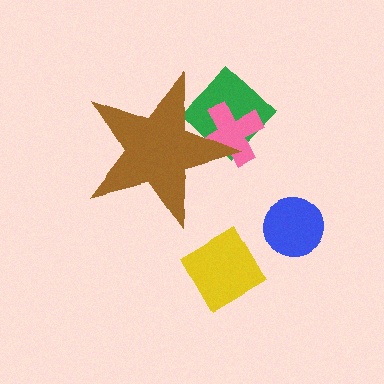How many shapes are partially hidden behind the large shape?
2 shapes are partially hidden.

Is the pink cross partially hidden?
Yes, the pink cross is partially hidden behind the brown star.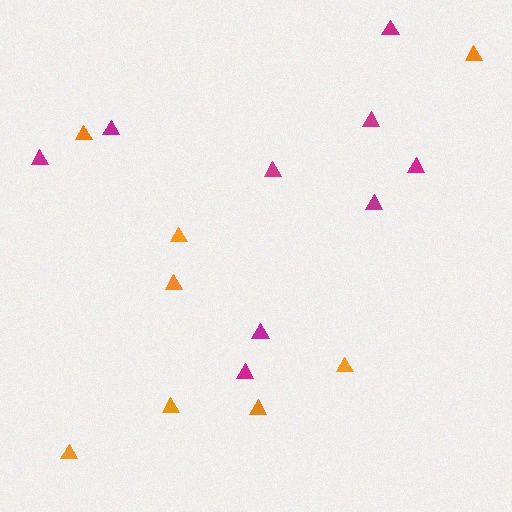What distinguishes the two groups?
There are 2 groups: one group of orange triangles (8) and one group of magenta triangles (9).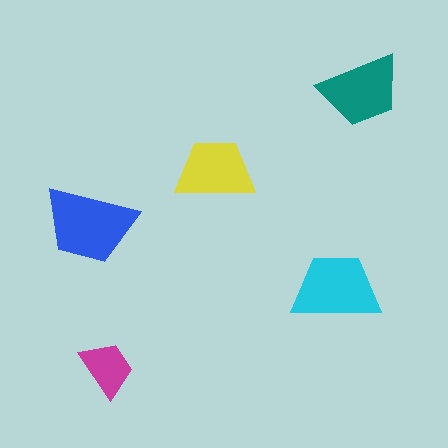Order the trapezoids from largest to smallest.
the blue one, the cyan one, the teal one, the yellow one, the magenta one.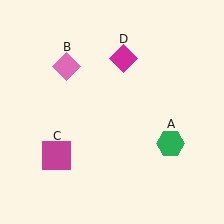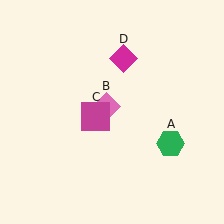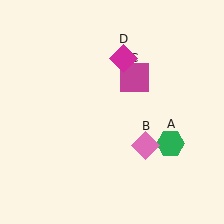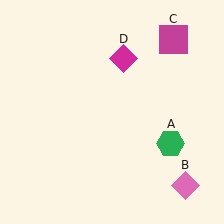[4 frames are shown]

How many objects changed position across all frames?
2 objects changed position: pink diamond (object B), magenta square (object C).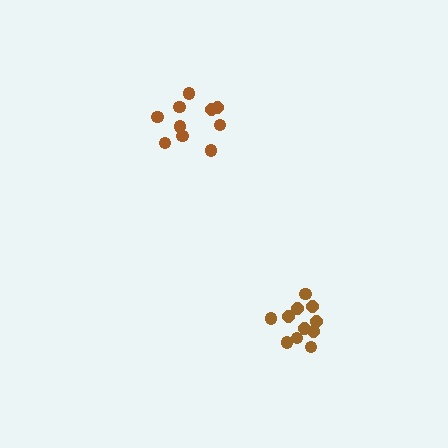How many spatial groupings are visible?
There are 2 spatial groupings.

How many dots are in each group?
Group 1: 10 dots, Group 2: 11 dots (21 total).